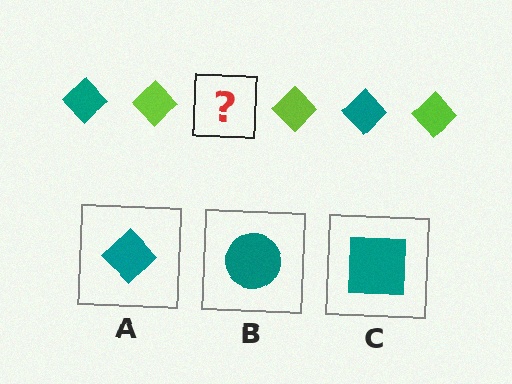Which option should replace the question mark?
Option A.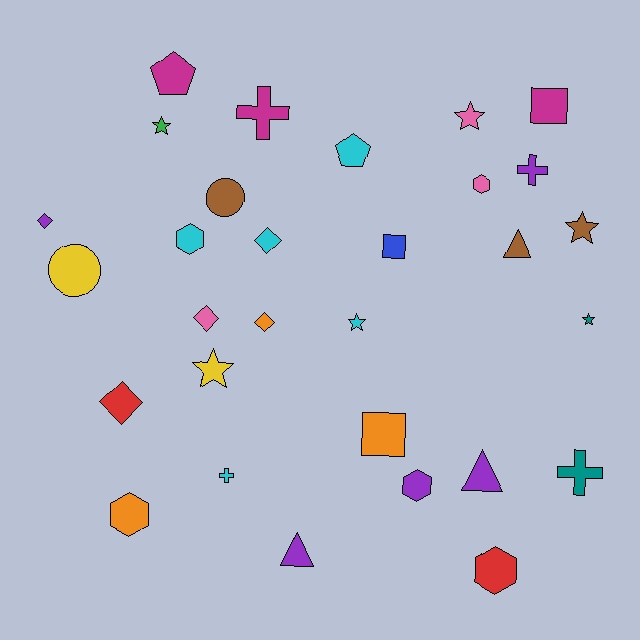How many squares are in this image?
There are 3 squares.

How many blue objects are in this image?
There is 1 blue object.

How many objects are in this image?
There are 30 objects.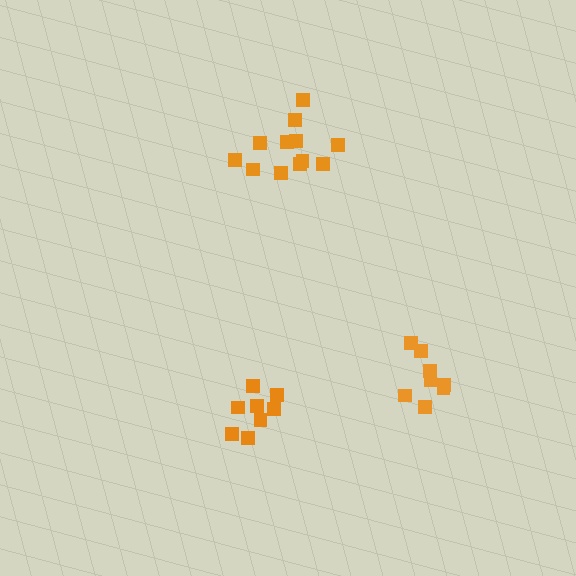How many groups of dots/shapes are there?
There are 3 groups.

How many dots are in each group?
Group 1: 8 dots, Group 2: 12 dots, Group 3: 8 dots (28 total).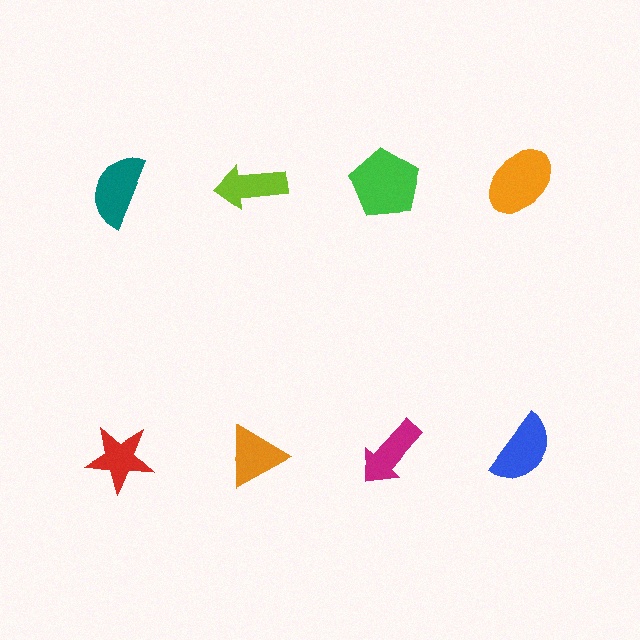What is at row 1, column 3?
A green pentagon.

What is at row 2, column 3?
A magenta arrow.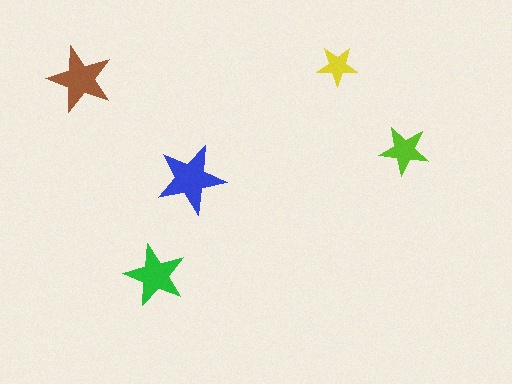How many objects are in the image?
There are 5 objects in the image.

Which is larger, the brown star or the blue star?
The blue one.